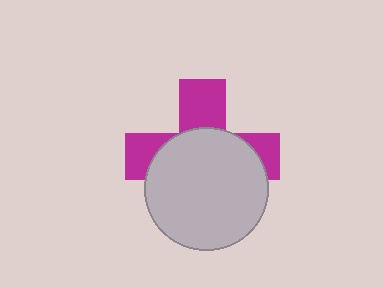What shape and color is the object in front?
The object in front is a light gray circle.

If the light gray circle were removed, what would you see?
You would see the complete magenta cross.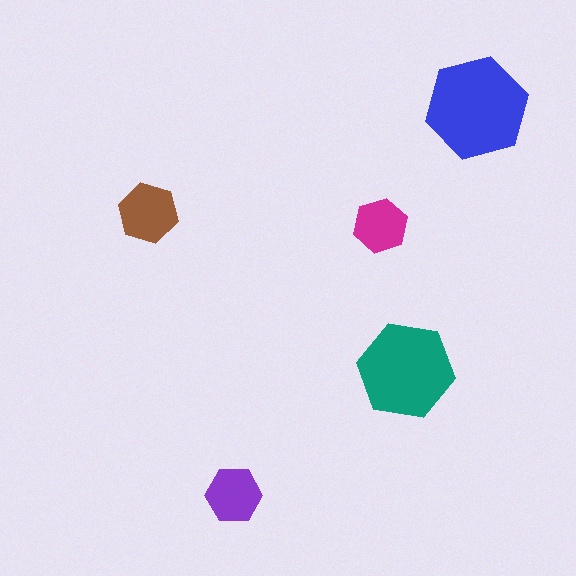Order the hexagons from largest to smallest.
the blue one, the teal one, the brown one, the purple one, the magenta one.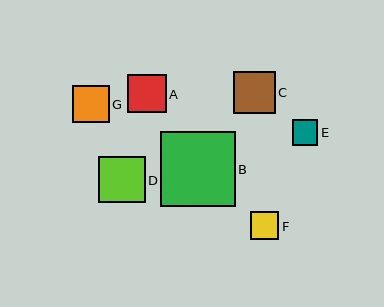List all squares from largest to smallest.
From largest to smallest: B, D, C, A, G, F, E.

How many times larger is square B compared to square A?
Square B is approximately 1.9 times the size of square A.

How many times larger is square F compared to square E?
Square F is approximately 1.1 times the size of square E.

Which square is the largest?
Square B is the largest with a size of approximately 75 pixels.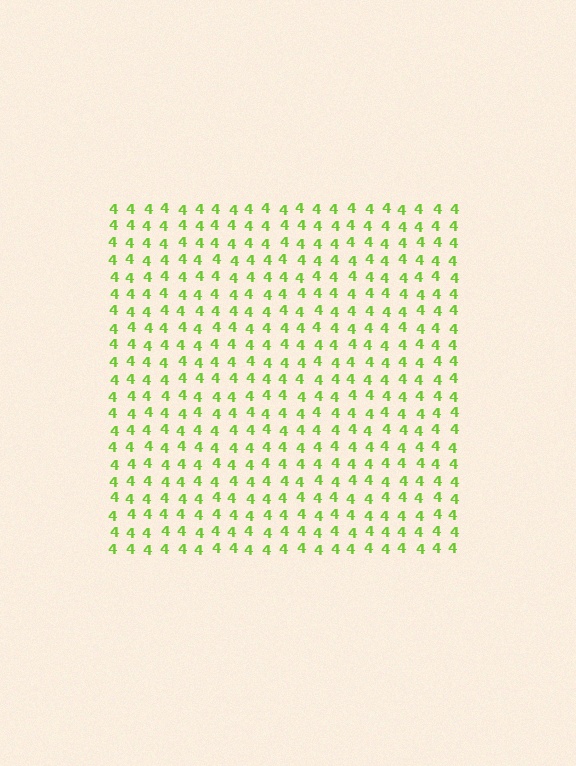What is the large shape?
The large shape is a square.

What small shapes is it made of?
It is made of small digit 4's.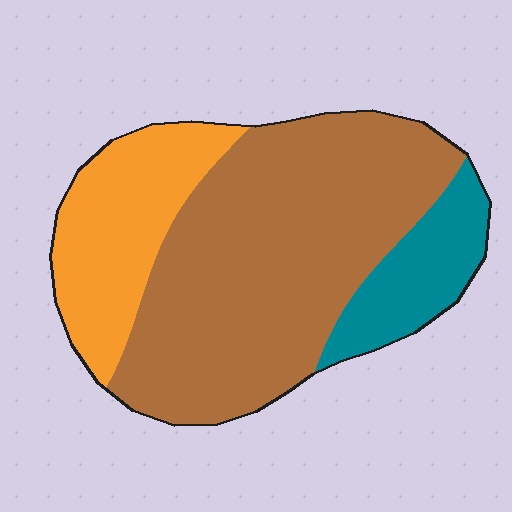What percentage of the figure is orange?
Orange covers about 25% of the figure.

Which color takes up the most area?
Brown, at roughly 60%.